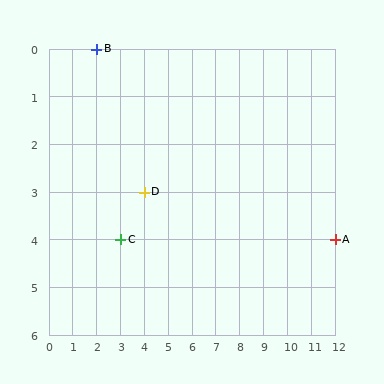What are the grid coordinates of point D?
Point D is at grid coordinates (4, 3).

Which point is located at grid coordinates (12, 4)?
Point A is at (12, 4).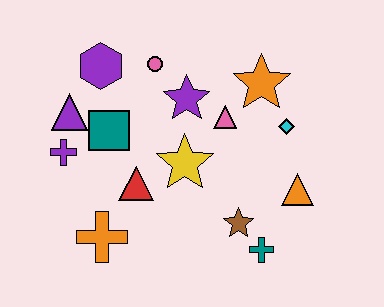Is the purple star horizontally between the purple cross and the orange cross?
No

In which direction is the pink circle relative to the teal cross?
The pink circle is above the teal cross.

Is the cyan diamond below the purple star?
Yes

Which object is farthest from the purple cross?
The orange triangle is farthest from the purple cross.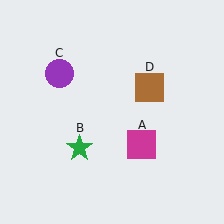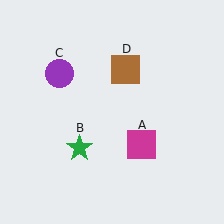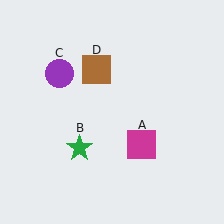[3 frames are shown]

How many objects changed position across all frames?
1 object changed position: brown square (object D).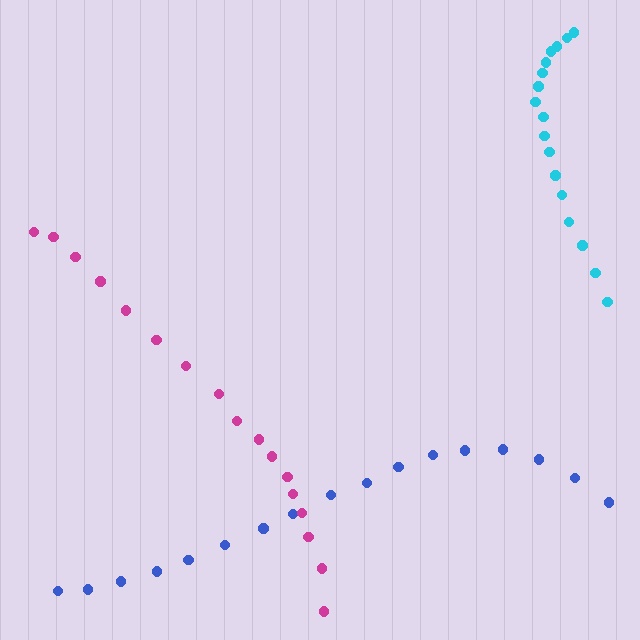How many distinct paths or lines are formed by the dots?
There are 3 distinct paths.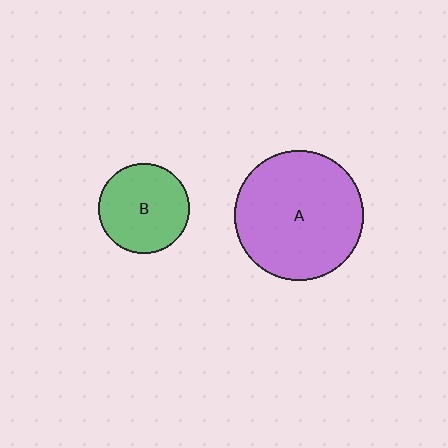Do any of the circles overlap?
No, none of the circles overlap.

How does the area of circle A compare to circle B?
Approximately 2.0 times.